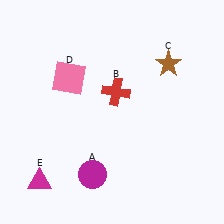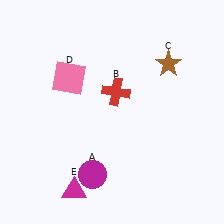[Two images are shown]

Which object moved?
The magenta triangle (E) moved right.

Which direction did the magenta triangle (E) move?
The magenta triangle (E) moved right.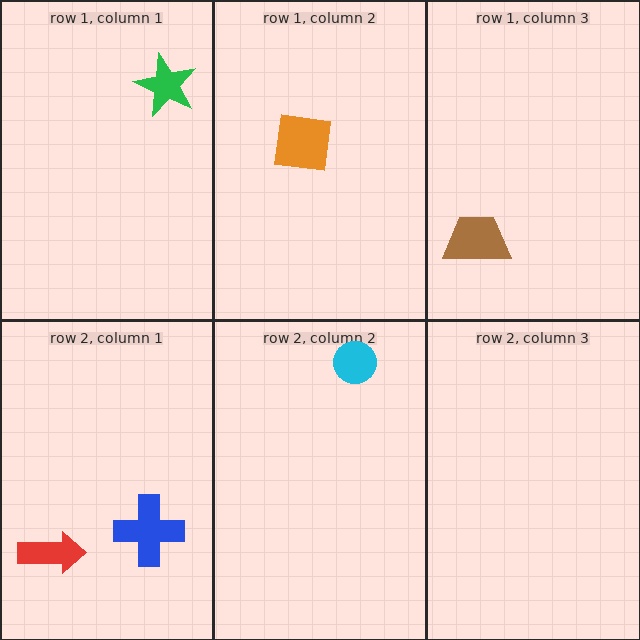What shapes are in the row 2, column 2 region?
The cyan circle.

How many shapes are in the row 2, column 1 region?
2.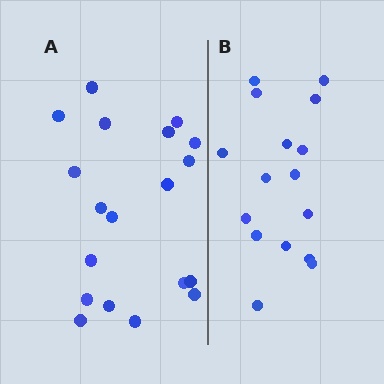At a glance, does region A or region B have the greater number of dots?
Region A (the left region) has more dots.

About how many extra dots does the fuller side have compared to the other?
Region A has just a few more — roughly 2 or 3 more dots than region B.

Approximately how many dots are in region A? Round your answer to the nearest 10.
About 20 dots. (The exact count is 19, which rounds to 20.)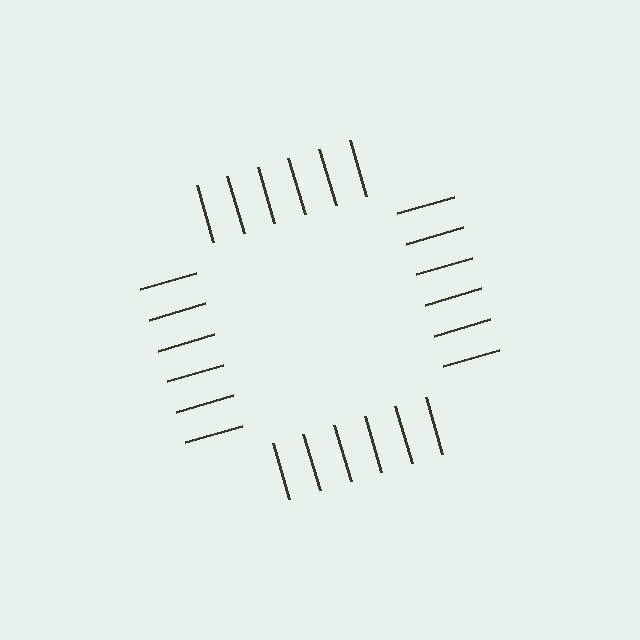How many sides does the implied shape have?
4 sides — the line-ends trace a square.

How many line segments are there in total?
24 — 6 along each of the 4 edges.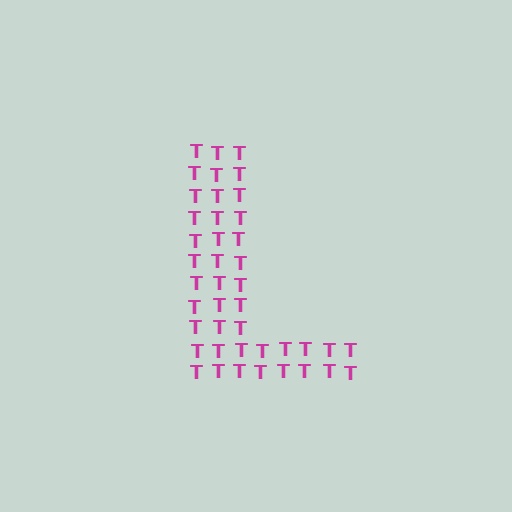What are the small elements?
The small elements are letter T's.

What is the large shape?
The large shape is the letter L.